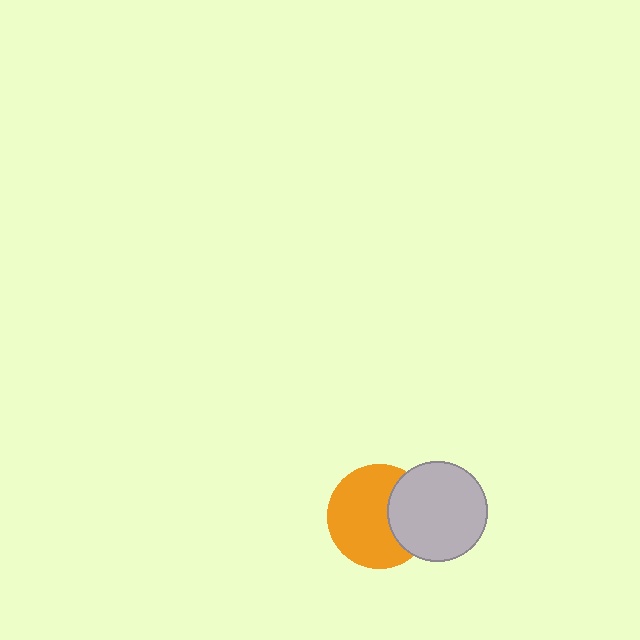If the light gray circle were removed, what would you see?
You would see the complete orange circle.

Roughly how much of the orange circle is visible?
Most of it is visible (roughly 69%).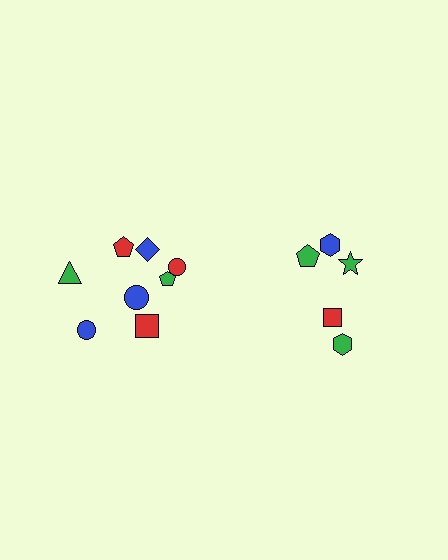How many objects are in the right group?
There are 5 objects.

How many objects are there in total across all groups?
There are 13 objects.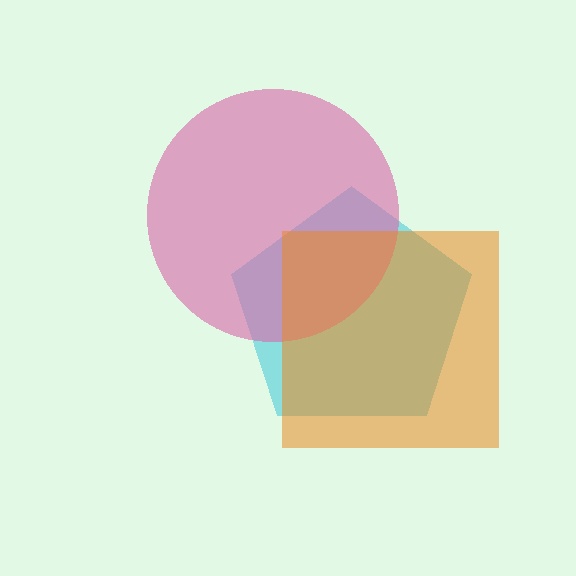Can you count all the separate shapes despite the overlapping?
Yes, there are 3 separate shapes.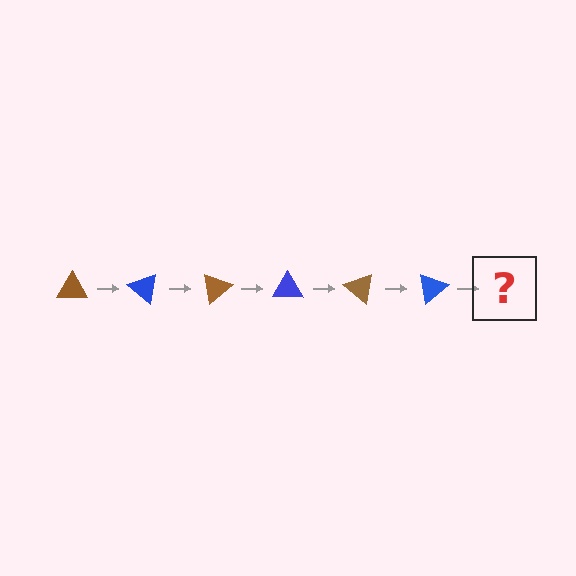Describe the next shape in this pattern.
It should be a brown triangle, rotated 240 degrees from the start.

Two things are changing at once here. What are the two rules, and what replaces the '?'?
The two rules are that it rotates 40 degrees each step and the color cycles through brown and blue. The '?' should be a brown triangle, rotated 240 degrees from the start.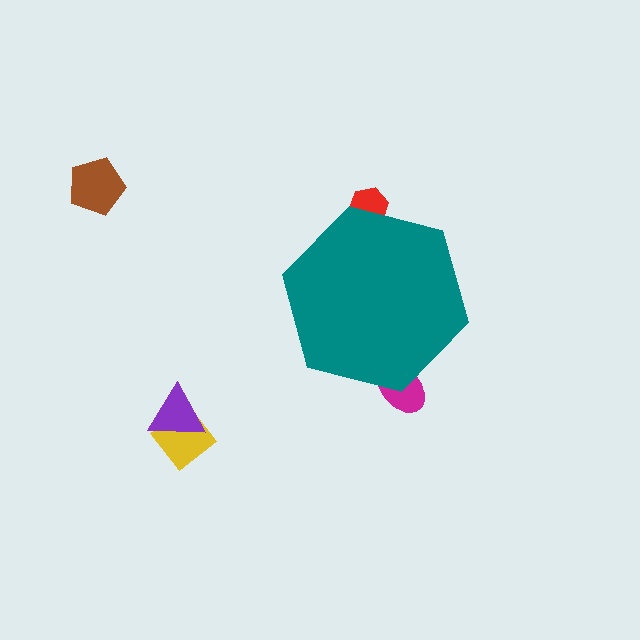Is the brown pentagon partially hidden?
No, the brown pentagon is fully visible.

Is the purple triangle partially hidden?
No, the purple triangle is fully visible.